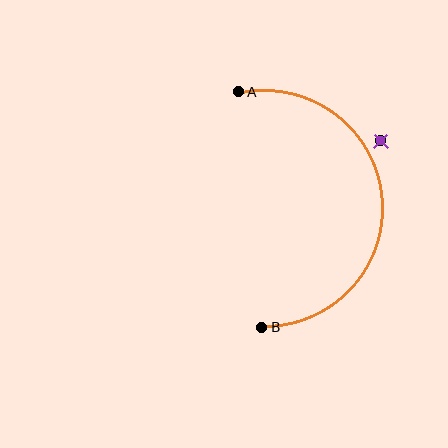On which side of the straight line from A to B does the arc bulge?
The arc bulges to the right of the straight line connecting A and B.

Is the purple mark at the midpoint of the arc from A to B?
No — the purple mark does not lie on the arc at all. It sits slightly outside the curve.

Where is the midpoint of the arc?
The arc midpoint is the point on the curve farthest from the straight line joining A and B. It sits to the right of that line.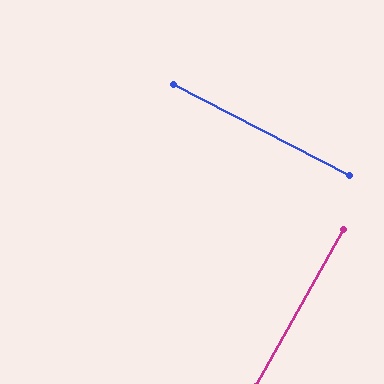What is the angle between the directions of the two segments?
Approximately 88 degrees.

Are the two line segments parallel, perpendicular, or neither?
Perpendicular — they meet at approximately 88°.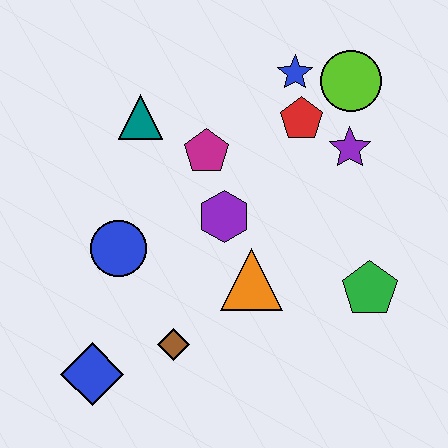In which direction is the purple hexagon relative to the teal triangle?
The purple hexagon is below the teal triangle.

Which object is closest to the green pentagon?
The orange triangle is closest to the green pentagon.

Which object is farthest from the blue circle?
The lime circle is farthest from the blue circle.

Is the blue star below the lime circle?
No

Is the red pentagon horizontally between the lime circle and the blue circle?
Yes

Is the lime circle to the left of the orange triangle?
No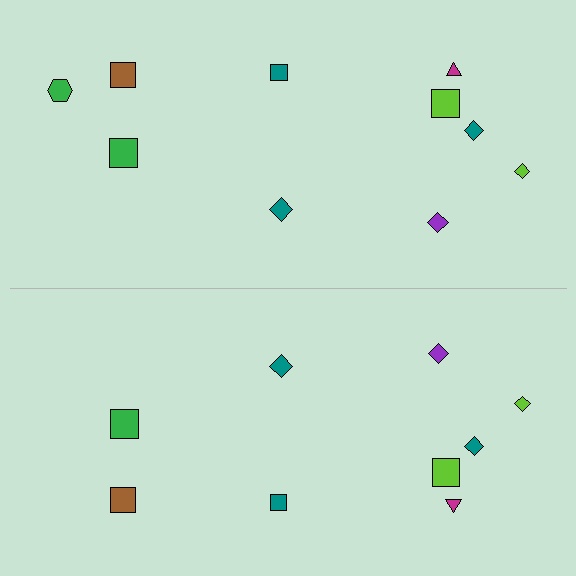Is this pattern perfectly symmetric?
No, the pattern is not perfectly symmetric. A green hexagon is missing from the bottom side.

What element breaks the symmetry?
A green hexagon is missing from the bottom side.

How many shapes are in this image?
There are 19 shapes in this image.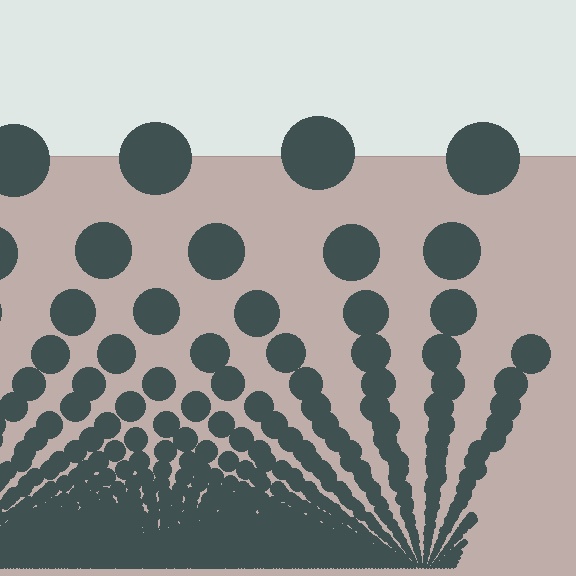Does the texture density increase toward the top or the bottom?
Density increases toward the bottom.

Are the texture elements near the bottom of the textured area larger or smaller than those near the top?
Smaller. The gradient is inverted — elements near the bottom are smaller and denser.